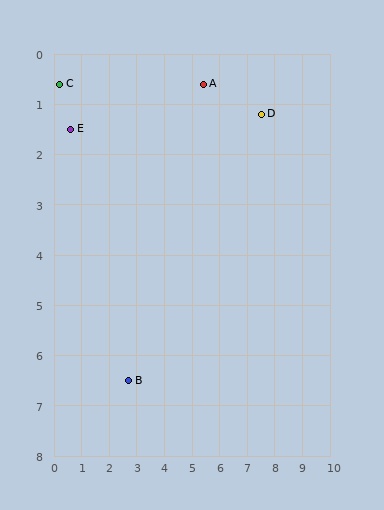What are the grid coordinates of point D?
Point D is at approximately (7.5, 1.2).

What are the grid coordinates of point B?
Point B is at approximately (2.7, 6.5).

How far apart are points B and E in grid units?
Points B and E are about 5.4 grid units apart.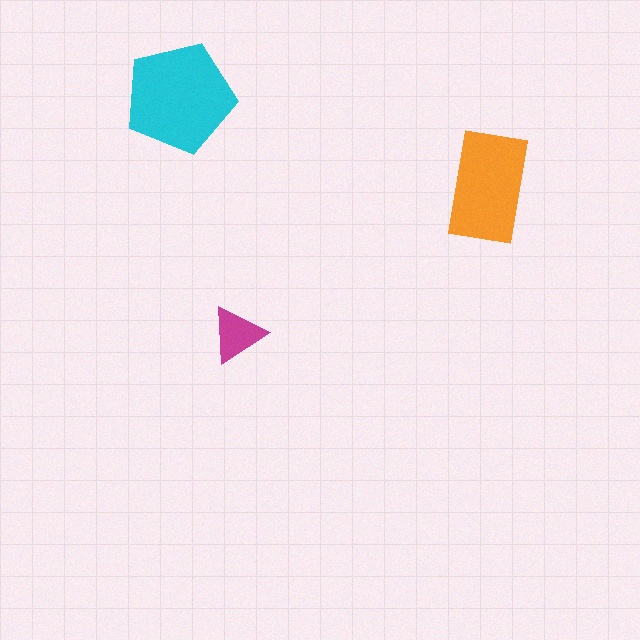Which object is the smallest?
The magenta triangle.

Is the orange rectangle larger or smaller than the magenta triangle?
Larger.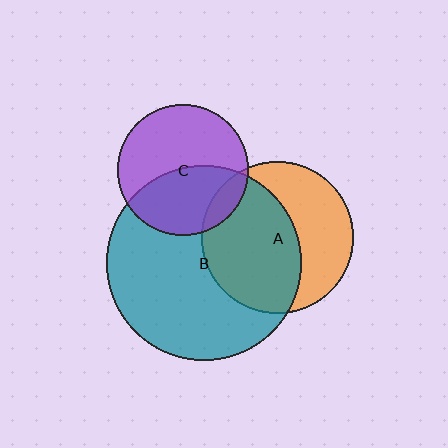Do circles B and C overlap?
Yes.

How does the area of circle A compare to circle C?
Approximately 1.4 times.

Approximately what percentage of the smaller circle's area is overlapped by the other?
Approximately 45%.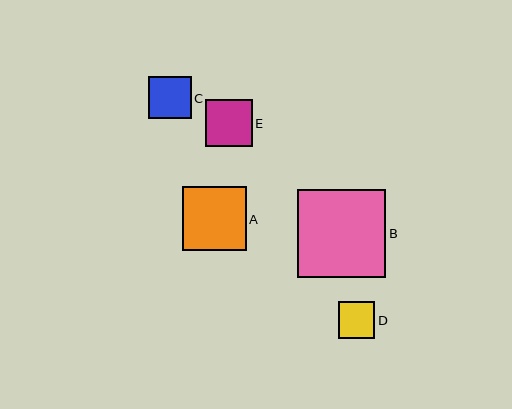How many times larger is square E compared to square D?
Square E is approximately 1.3 times the size of square D.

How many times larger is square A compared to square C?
Square A is approximately 1.5 times the size of square C.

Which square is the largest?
Square B is the largest with a size of approximately 88 pixels.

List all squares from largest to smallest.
From largest to smallest: B, A, E, C, D.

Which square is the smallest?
Square D is the smallest with a size of approximately 36 pixels.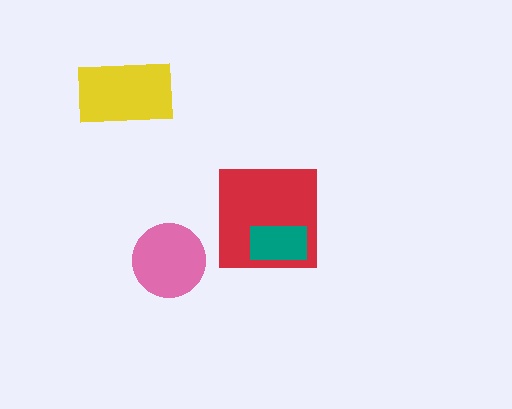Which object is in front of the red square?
The teal rectangle is in front of the red square.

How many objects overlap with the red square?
1 object overlaps with the red square.